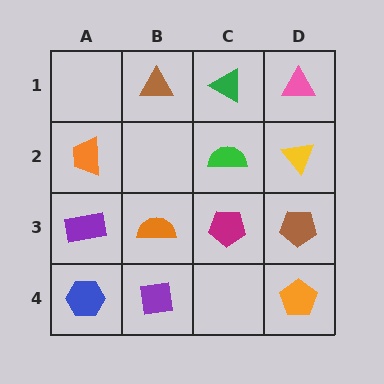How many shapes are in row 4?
3 shapes.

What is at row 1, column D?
A pink triangle.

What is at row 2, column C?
A green semicircle.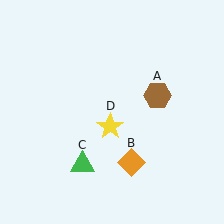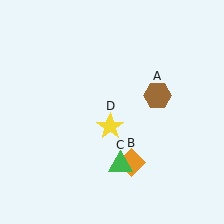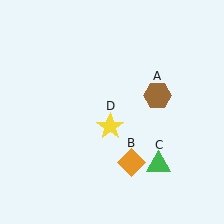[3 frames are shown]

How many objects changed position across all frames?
1 object changed position: green triangle (object C).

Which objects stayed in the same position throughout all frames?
Brown hexagon (object A) and orange diamond (object B) and yellow star (object D) remained stationary.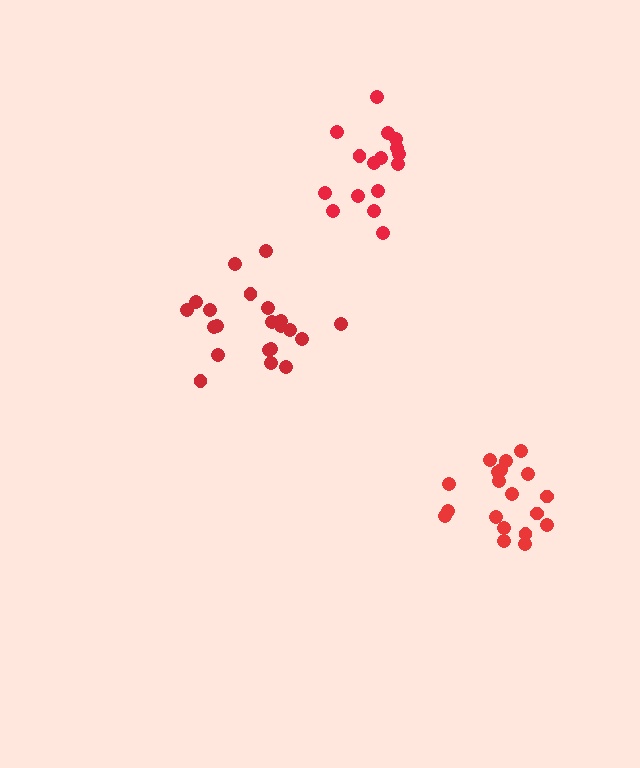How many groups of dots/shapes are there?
There are 3 groups.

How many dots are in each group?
Group 1: 19 dots, Group 2: 16 dots, Group 3: 21 dots (56 total).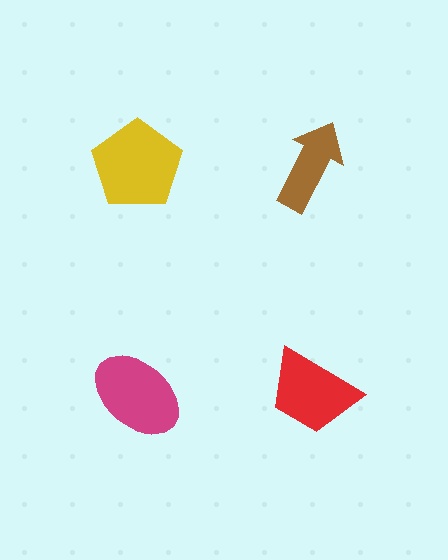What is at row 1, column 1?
A yellow pentagon.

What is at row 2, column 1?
A magenta ellipse.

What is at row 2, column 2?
A red trapezoid.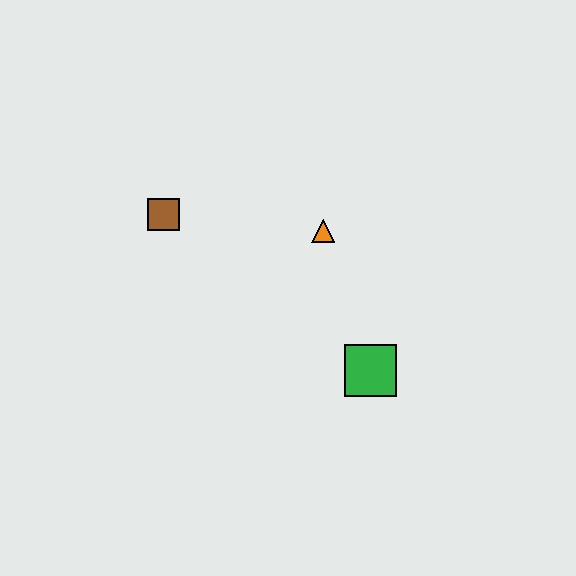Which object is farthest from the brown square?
The green square is farthest from the brown square.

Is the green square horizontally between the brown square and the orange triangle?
No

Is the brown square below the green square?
No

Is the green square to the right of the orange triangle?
Yes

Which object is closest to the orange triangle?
The green square is closest to the orange triangle.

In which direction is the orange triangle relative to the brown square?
The orange triangle is to the right of the brown square.